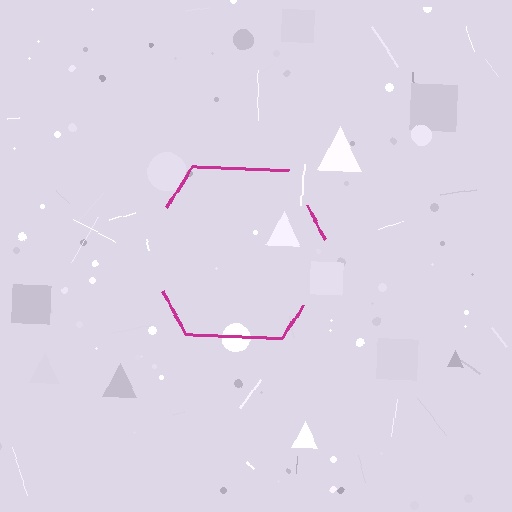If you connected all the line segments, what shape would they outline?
They would outline a hexagon.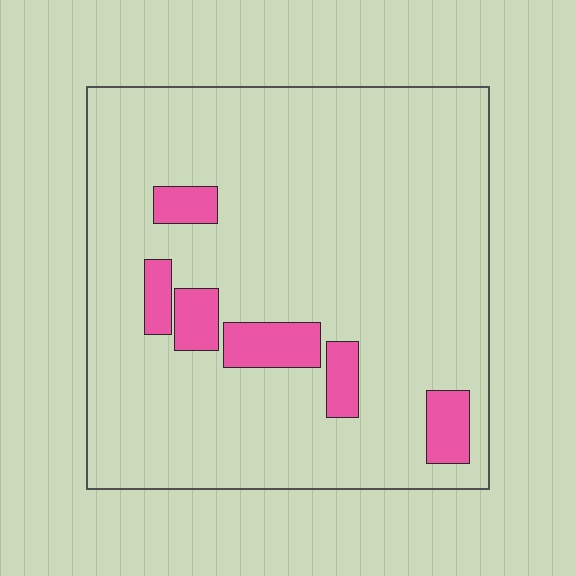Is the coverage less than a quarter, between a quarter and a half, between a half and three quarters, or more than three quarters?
Less than a quarter.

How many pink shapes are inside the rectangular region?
6.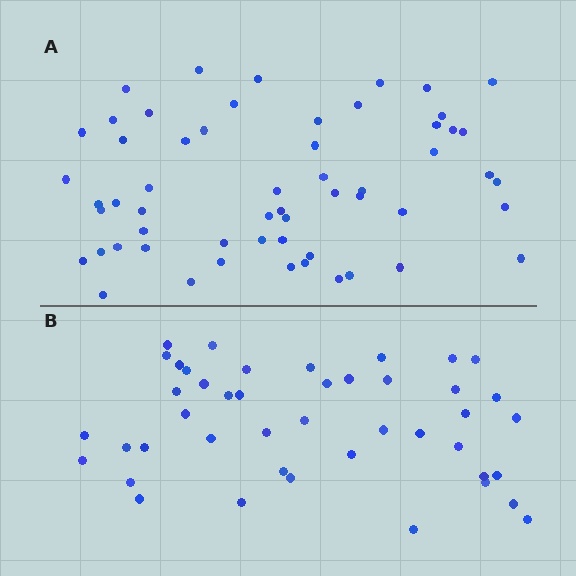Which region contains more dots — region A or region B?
Region A (the top region) has more dots.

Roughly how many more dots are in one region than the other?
Region A has approximately 15 more dots than region B.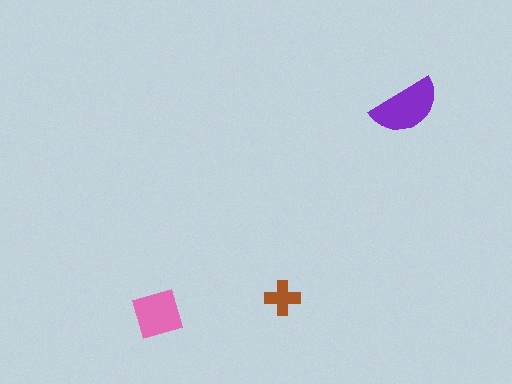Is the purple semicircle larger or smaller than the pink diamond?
Larger.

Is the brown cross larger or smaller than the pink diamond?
Smaller.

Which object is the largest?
The purple semicircle.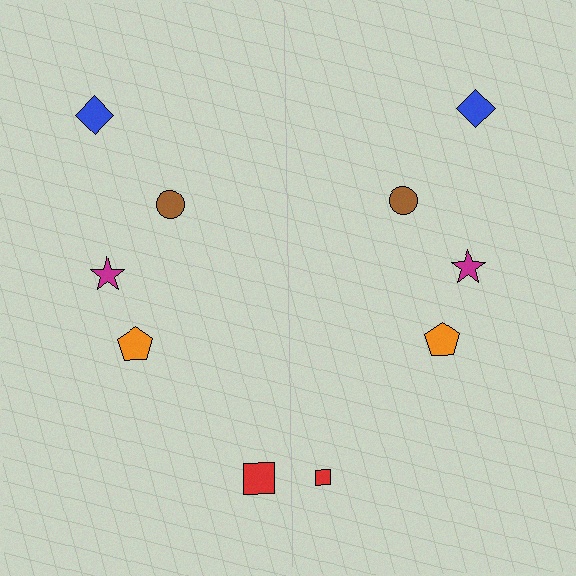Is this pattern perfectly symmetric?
No, the pattern is not perfectly symmetric. The red square on the right side has a different size than its mirror counterpart.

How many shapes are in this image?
There are 10 shapes in this image.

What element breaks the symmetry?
The red square on the right side has a different size than its mirror counterpart.